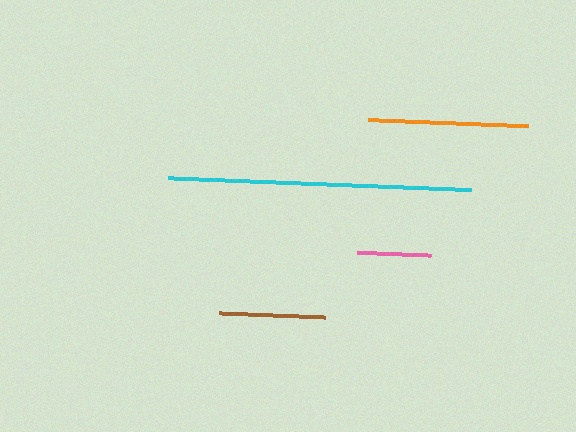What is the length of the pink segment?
The pink segment is approximately 75 pixels long.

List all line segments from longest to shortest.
From longest to shortest: cyan, orange, brown, pink.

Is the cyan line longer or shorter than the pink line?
The cyan line is longer than the pink line.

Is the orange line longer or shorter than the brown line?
The orange line is longer than the brown line.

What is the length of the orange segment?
The orange segment is approximately 159 pixels long.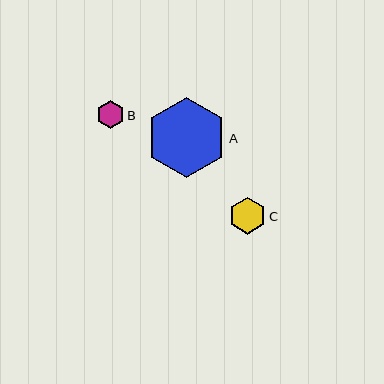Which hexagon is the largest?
Hexagon A is the largest with a size of approximately 80 pixels.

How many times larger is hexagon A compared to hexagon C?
Hexagon A is approximately 2.2 times the size of hexagon C.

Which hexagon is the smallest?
Hexagon B is the smallest with a size of approximately 28 pixels.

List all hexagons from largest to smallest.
From largest to smallest: A, C, B.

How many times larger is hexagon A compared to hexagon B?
Hexagon A is approximately 2.9 times the size of hexagon B.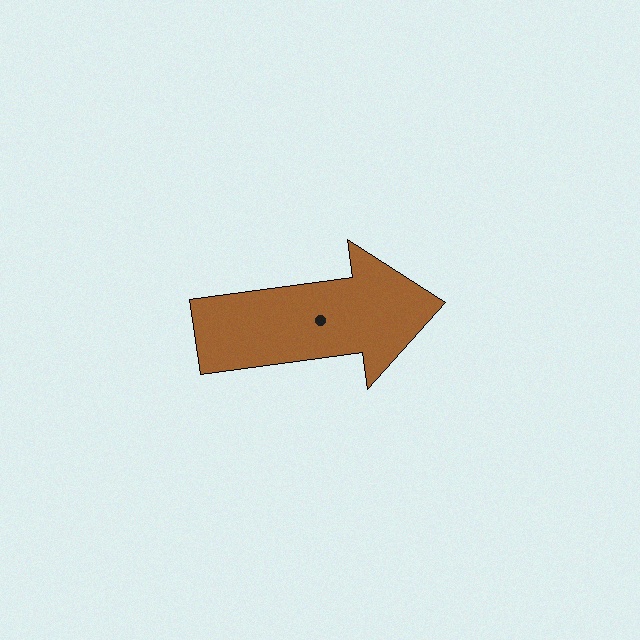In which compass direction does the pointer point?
East.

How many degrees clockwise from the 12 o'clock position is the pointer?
Approximately 82 degrees.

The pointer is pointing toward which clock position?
Roughly 3 o'clock.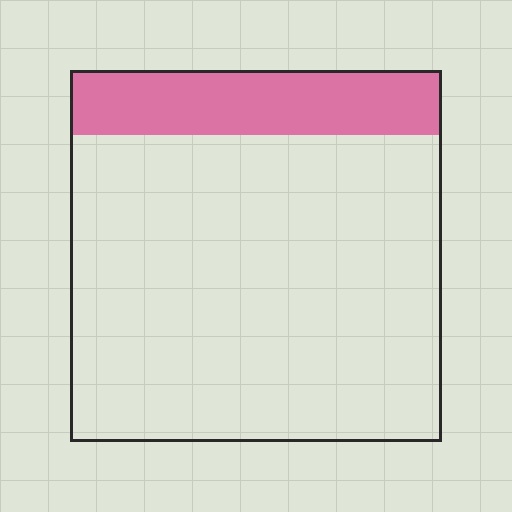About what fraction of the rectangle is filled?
About one sixth (1/6).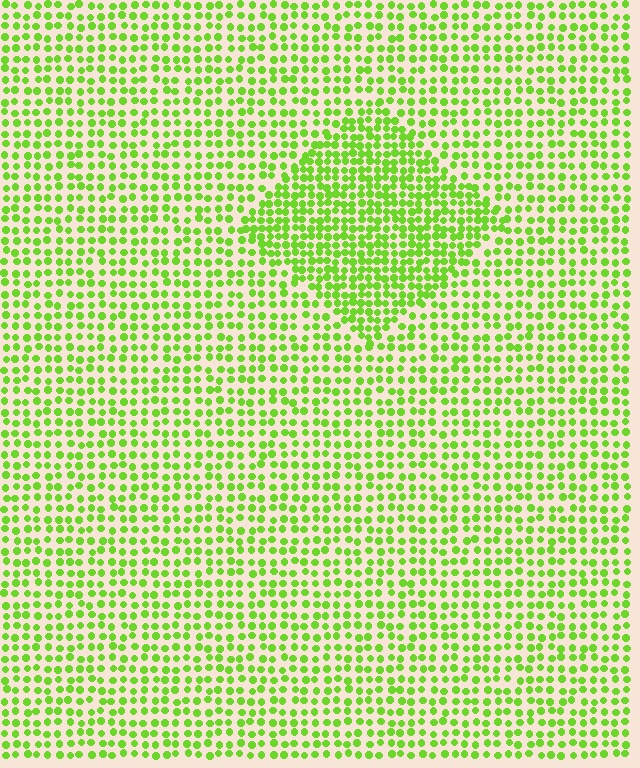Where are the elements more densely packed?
The elements are more densely packed inside the diamond boundary.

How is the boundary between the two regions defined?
The boundary is defined by a change in element density (approximately 1.7x ratio). All elements are the same color, size, and shape.